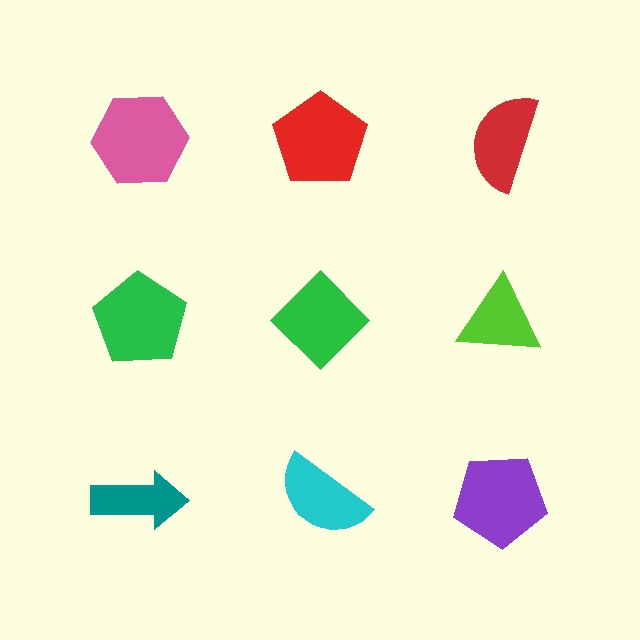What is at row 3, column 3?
A purple pentagon.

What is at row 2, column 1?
A green pentagon.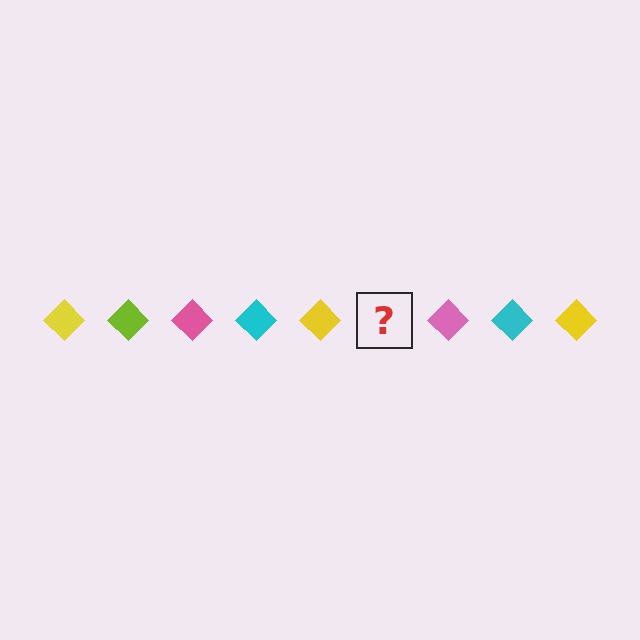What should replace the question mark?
The question mark should be replaced with a lime diamond.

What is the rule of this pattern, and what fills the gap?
The rule is that the pattern cycles through yellow, lime, pink, cyan diamonds. The gap should be filled with a lime diamond.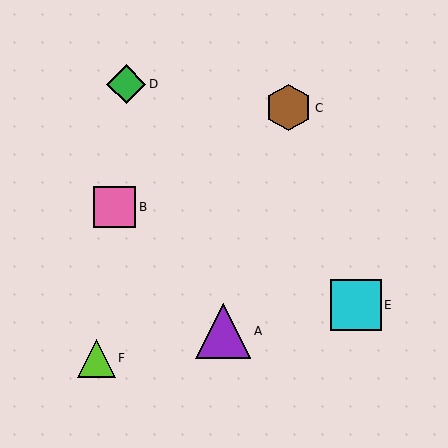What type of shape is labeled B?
Shape B is a pink square.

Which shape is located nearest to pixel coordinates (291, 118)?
The brown hexagon (labeled C) at (289, 108) is nearest to that location.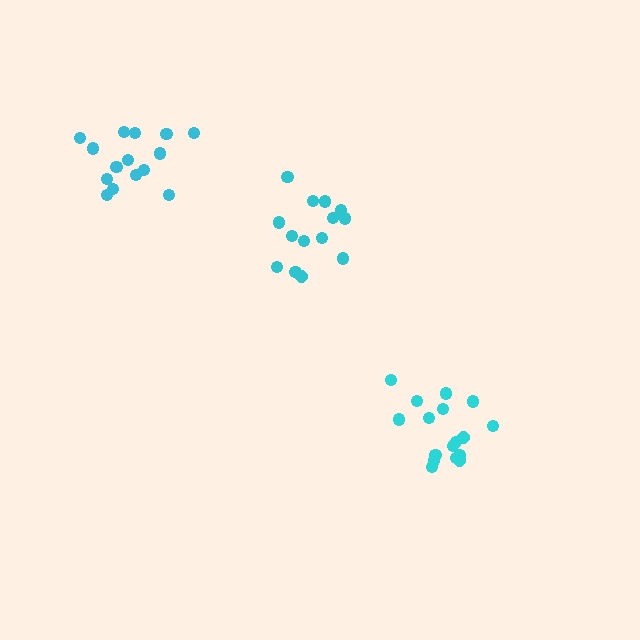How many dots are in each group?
Group 1: 17 dots, Group 2: 14 dots, Group 3: 15 dots (46 total).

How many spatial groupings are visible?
There are 3 spatial groupings.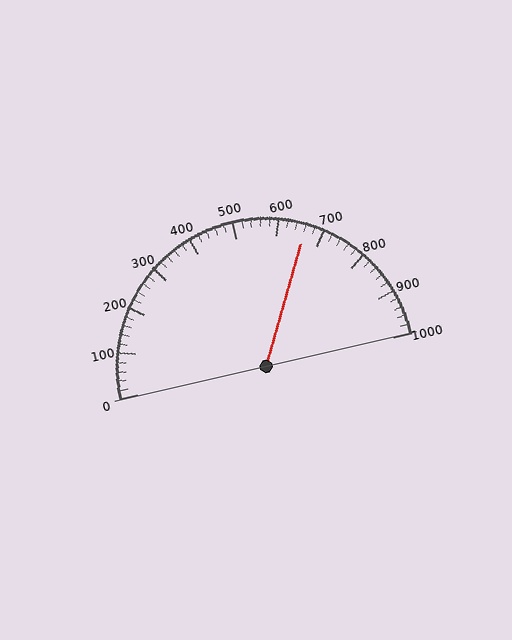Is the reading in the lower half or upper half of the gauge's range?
The reading is in the upper half of the range (0 to 1000).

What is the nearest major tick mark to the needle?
The nearest major tick mark is 700.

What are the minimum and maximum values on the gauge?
The gauge ranges from 0 to 1000.